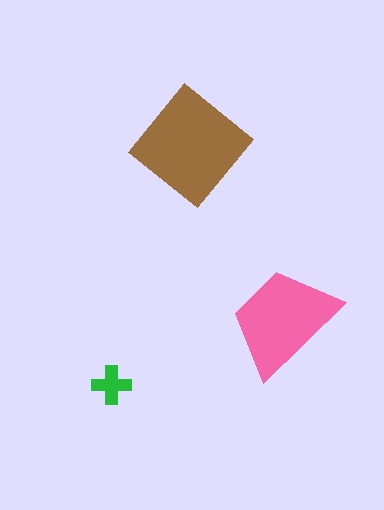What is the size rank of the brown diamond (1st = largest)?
1st.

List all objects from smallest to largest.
The green cross, the pink trapezoid, the brown diamond.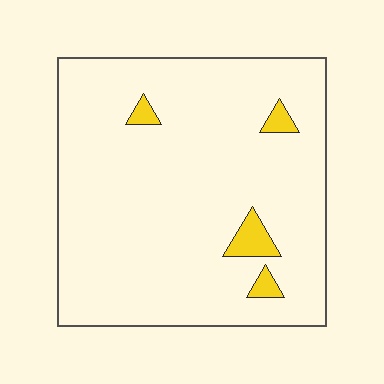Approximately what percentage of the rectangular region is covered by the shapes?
Approximately 5%.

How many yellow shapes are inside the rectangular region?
4.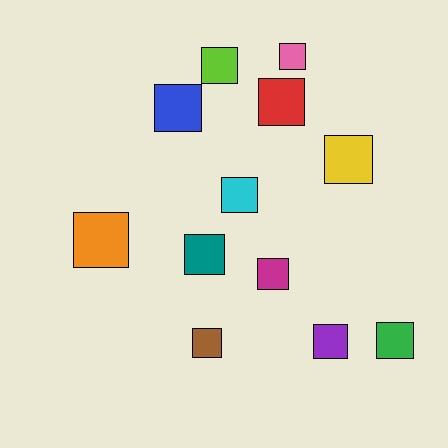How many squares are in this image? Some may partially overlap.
There are 12 squares.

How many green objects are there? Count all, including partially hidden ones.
There is 1 green object.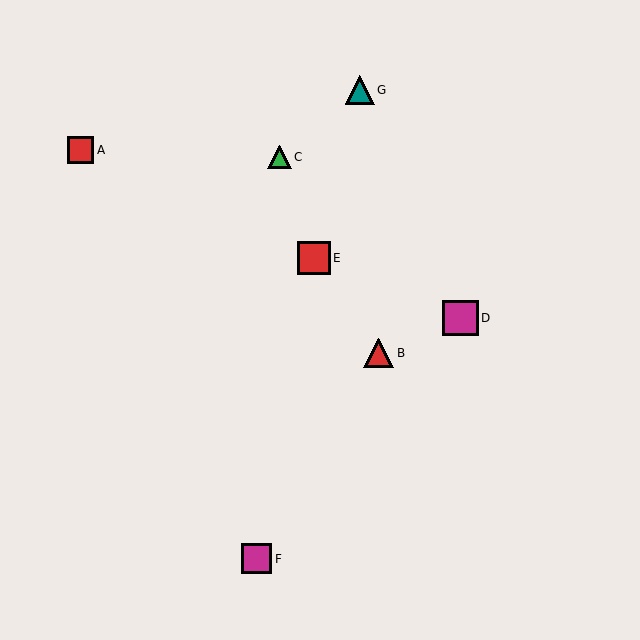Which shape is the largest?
The magenta square (labeled D) is the largest.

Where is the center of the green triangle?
The center of the green triangle is at (279, 157).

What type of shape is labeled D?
Shape D is a magenta square.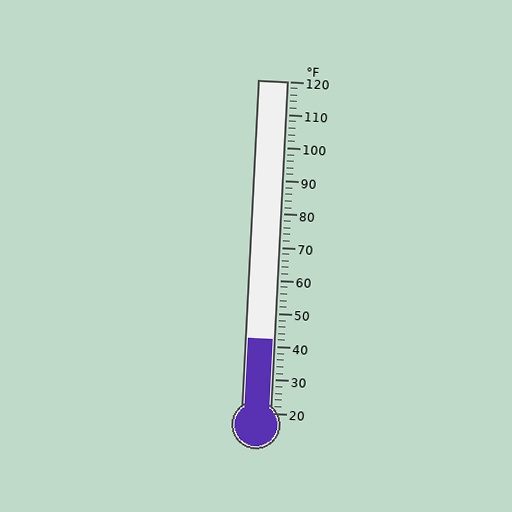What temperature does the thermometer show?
The thermometer shows approximately 42°F.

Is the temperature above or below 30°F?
The temperature is above 30°F.